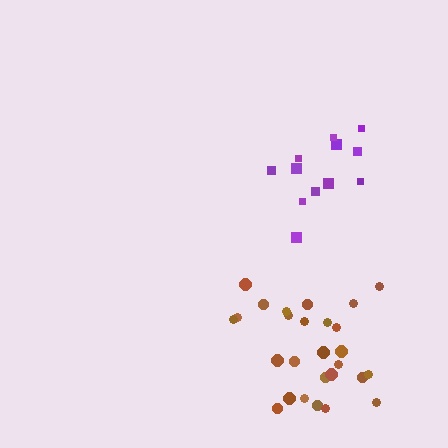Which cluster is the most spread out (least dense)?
Brown.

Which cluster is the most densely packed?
Purple.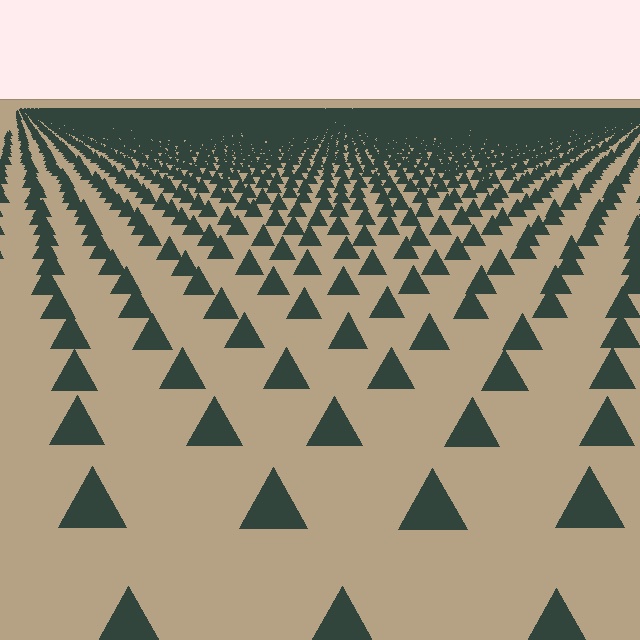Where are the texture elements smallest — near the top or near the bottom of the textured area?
Near the top.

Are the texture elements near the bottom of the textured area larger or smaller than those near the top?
Larger. Near the bottom, elements are closer to the viewer and appear at a bigger on-screen size.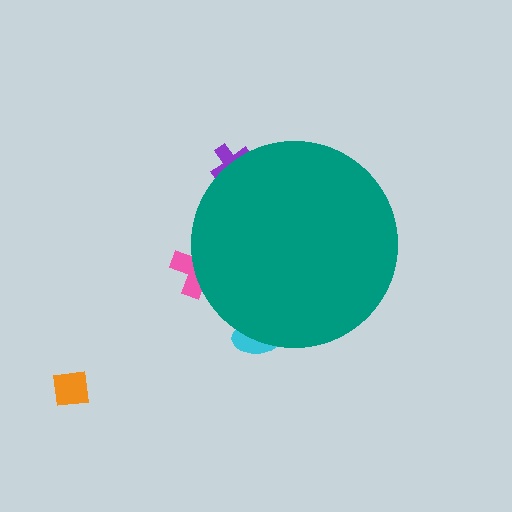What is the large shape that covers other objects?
A teal circle.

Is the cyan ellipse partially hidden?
Yes, the cyan ellipse is partially hidden behind the teal circle.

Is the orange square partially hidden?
No, the orange square is fully visible.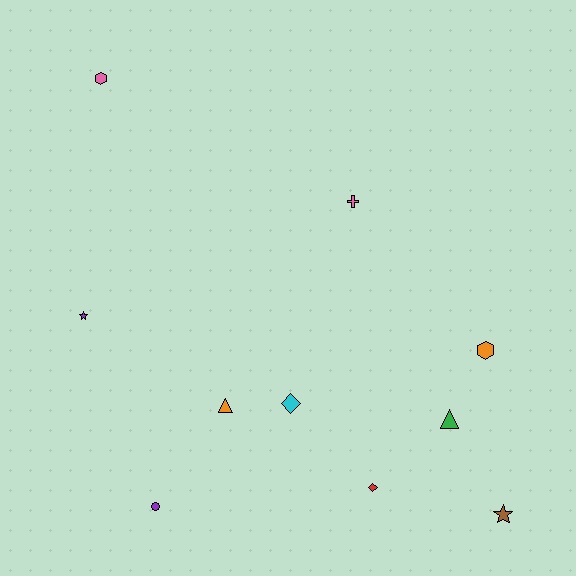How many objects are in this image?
There are 10 objects.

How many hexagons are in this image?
There are 2 hexagons.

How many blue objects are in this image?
There are no blue objects.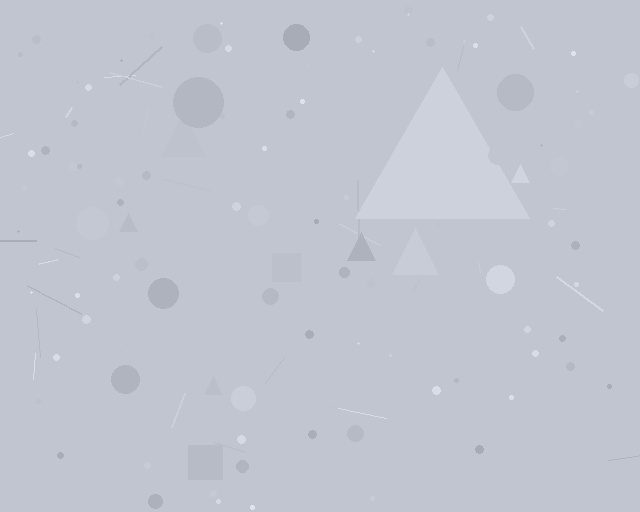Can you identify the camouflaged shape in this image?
The camouflaged shape is a triangle.